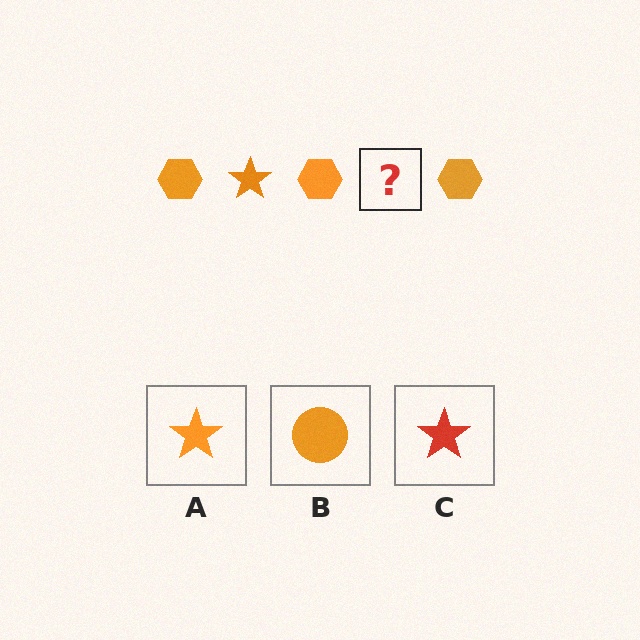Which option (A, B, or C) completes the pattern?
A.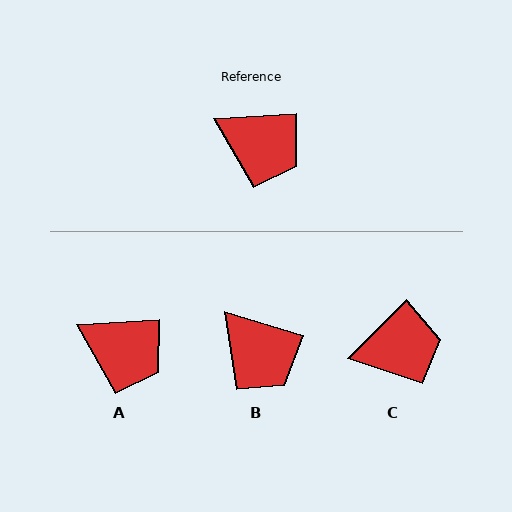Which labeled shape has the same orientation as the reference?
A.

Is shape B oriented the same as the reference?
No, it is off by about 21 degrees.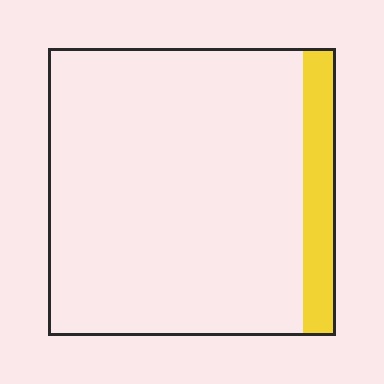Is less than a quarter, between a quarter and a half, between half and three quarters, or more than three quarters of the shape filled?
Less than a quarter.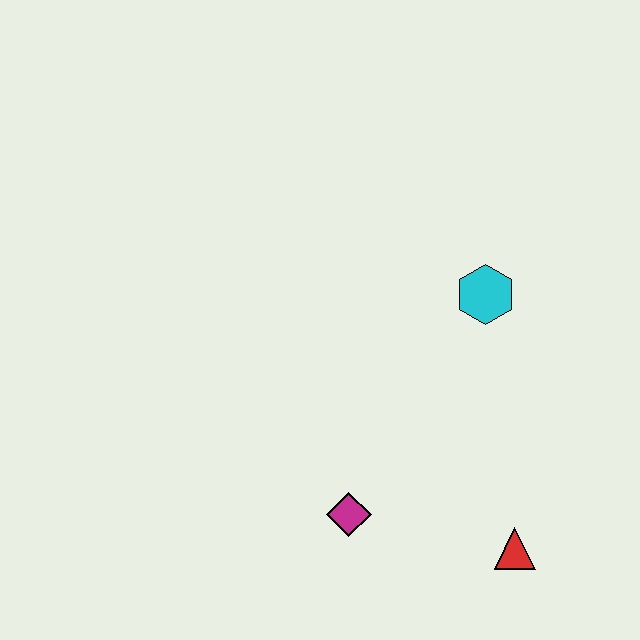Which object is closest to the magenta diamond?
The red triangle is closest to the magenta diamond.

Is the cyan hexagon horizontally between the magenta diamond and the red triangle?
Yes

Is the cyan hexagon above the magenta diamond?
Yes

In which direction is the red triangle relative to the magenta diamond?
The red triangle is to the right of the magenta diamond.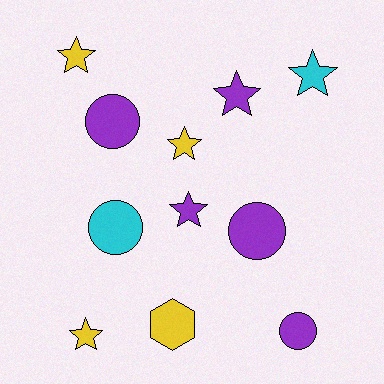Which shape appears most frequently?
Star, with 6 objects.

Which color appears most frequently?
Purple, with 5 objects.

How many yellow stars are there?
There are 3 yellow stars.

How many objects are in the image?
There are 11 objects.